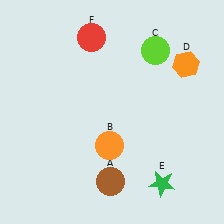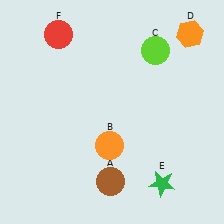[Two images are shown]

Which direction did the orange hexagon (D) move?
The orange hexagon (D) moved up.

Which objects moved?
The objects that moved are: the orange hexagon (D), the red circle (F).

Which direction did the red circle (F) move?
The red circle (F) moved left.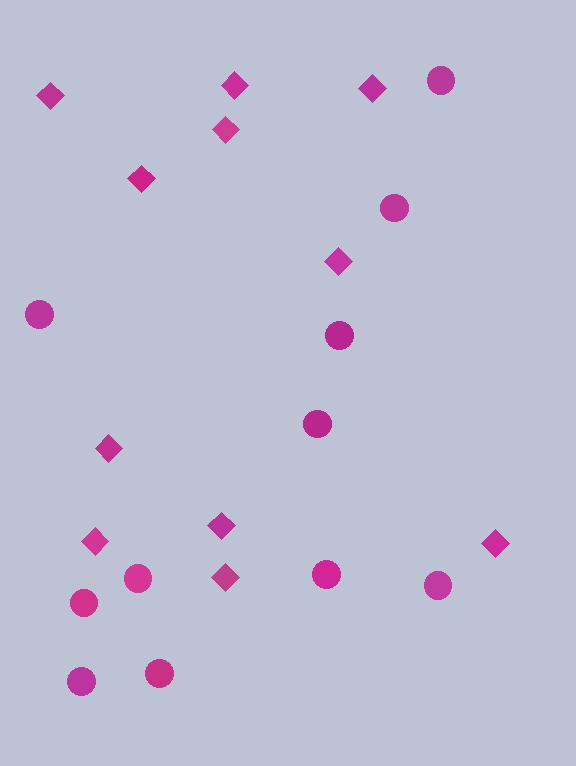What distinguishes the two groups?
There are 2 groups: one group of diamonds (11) and one group of circles (11).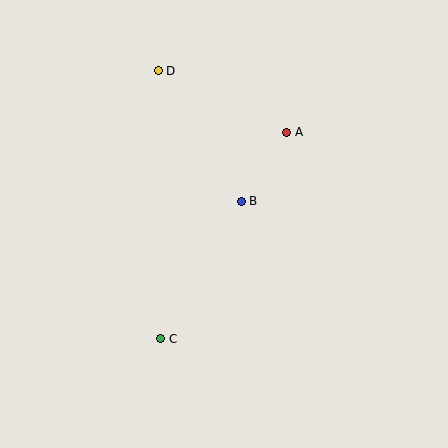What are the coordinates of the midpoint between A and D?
The midpoint between A and D is at (222, 101).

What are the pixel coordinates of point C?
Point C is at (161, 339).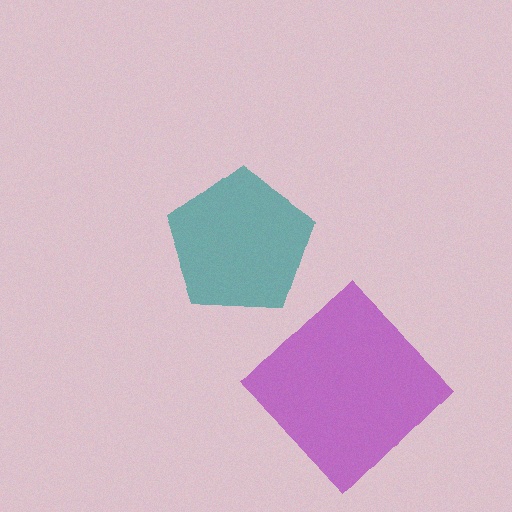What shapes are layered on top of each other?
The layered shapes are: a teal pentagon, a purple diamond.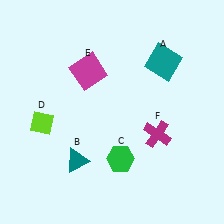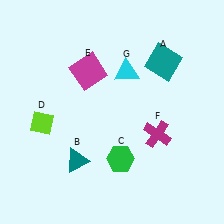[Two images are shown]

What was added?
A cyan triangle (G) was added in Image 2.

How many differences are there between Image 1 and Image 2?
There is 1 difference between the two images.